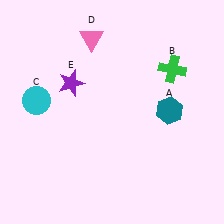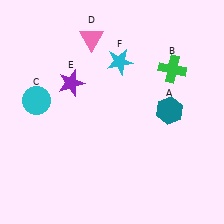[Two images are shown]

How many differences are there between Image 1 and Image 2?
There is 1 difference between the two images.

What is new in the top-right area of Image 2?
A cyan star (F) was added in the top-right area of Image 2.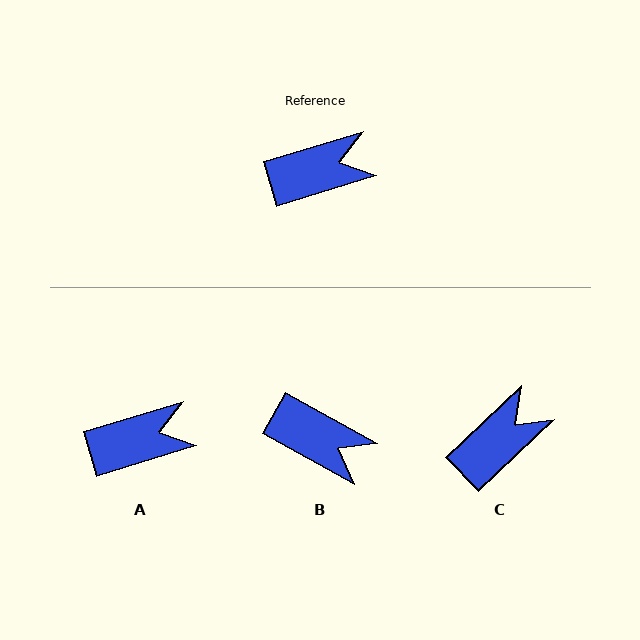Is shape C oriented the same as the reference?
No, it is off by about 27 degrees.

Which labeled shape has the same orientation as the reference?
A.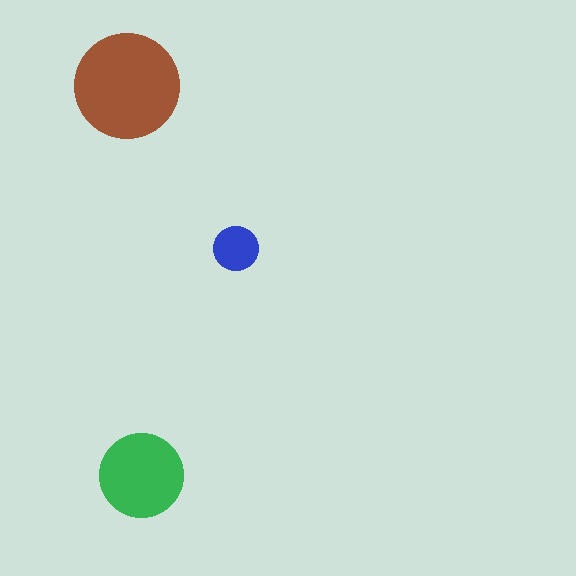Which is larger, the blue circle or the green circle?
The green one.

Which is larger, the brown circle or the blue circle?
The brown one.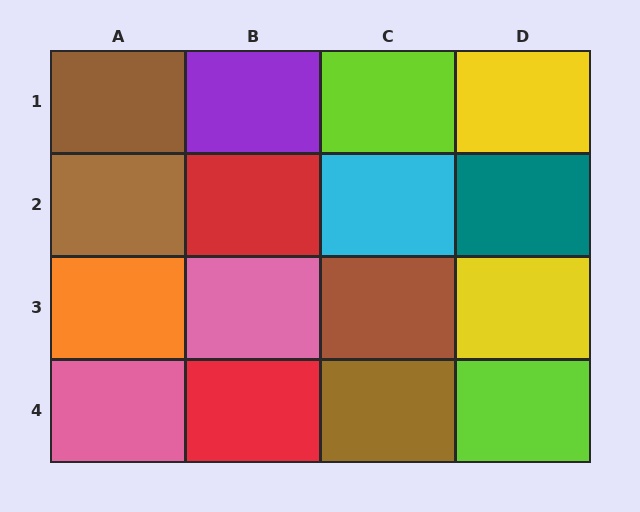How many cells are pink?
2 cells are pink.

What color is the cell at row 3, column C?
Brown.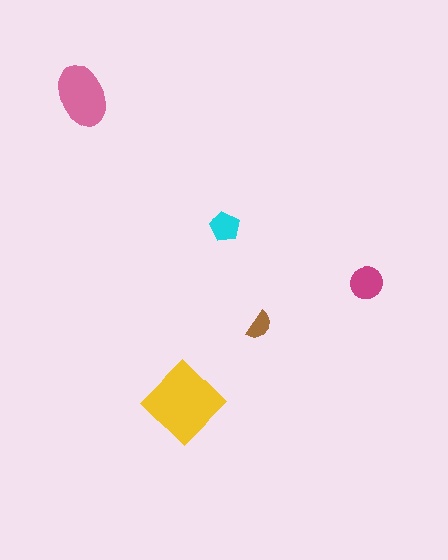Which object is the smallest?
The brown semicircle.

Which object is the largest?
The yellow diamond.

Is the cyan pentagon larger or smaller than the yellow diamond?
Smaller.